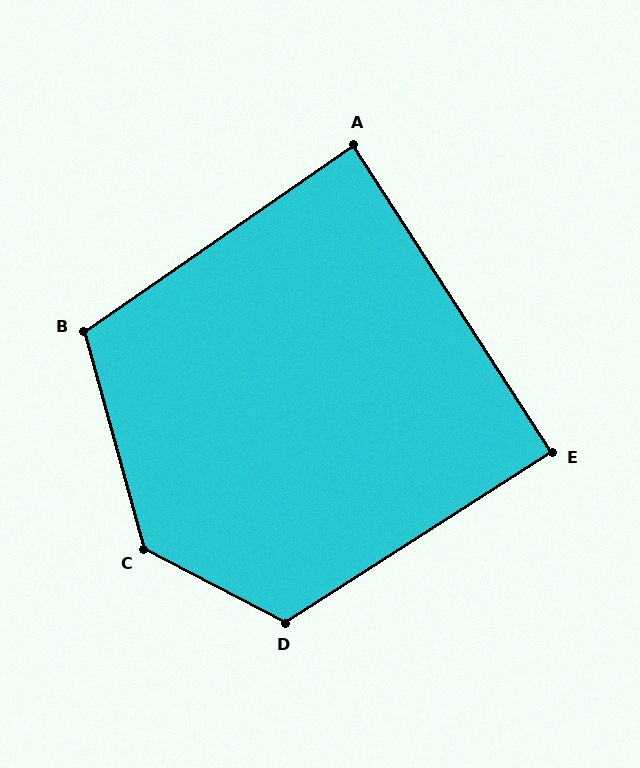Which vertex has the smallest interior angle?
A, at approximately 88 degrees.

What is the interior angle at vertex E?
Approximately 90 degrees (approximately right).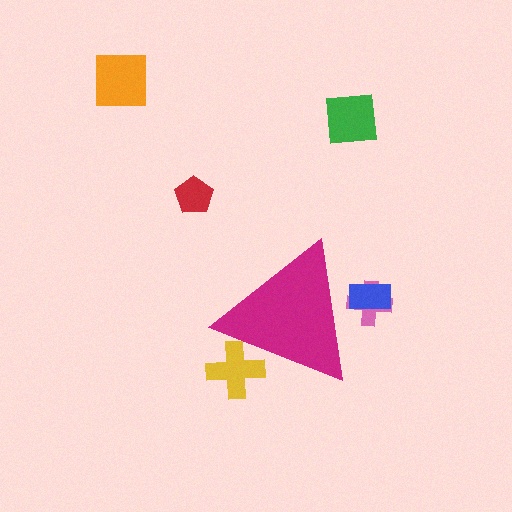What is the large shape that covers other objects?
A magenta triangle.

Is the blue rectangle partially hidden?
Yes, the blue rectangle is partially hidden behind the magenta triangle.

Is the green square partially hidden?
No, the green square is fully visible.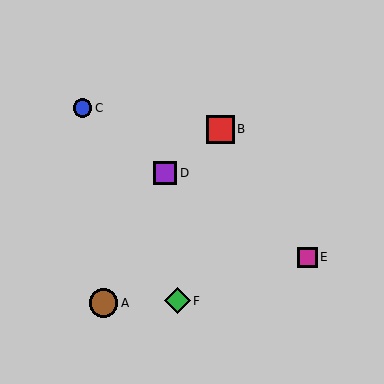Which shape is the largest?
The brown circle (labeled A) is the largest.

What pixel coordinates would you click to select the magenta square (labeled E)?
Click at (308, 257) to select the magenta square E.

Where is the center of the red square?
The center of the red square is at (220, 129).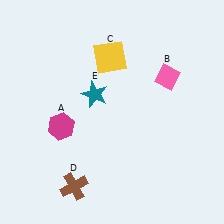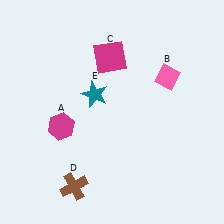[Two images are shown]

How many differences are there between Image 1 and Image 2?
There is 1 difference between the two images.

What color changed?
The square (C) changed from yellow in Image 1 to magenta in Image 2.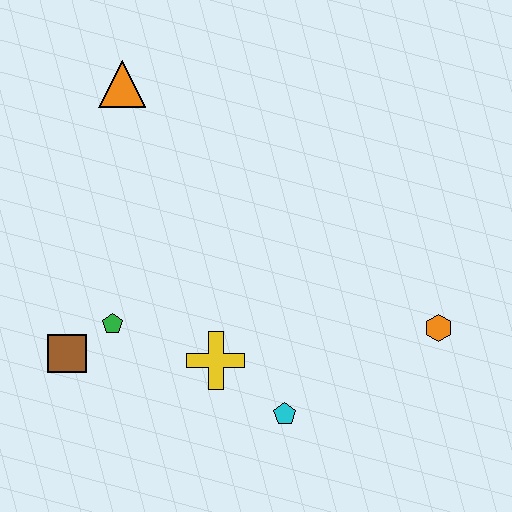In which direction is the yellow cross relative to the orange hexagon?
The yellow cross is to the left of the orange hexagon.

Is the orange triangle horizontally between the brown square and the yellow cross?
Yes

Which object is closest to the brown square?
The green pentagon is closest to the brown square.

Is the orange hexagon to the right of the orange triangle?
Yes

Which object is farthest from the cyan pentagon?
The orange triangle is farthest from the cyan pentagon.